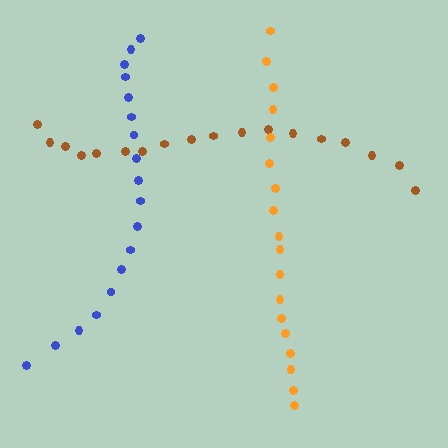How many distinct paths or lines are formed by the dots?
There are 3 distinct paths.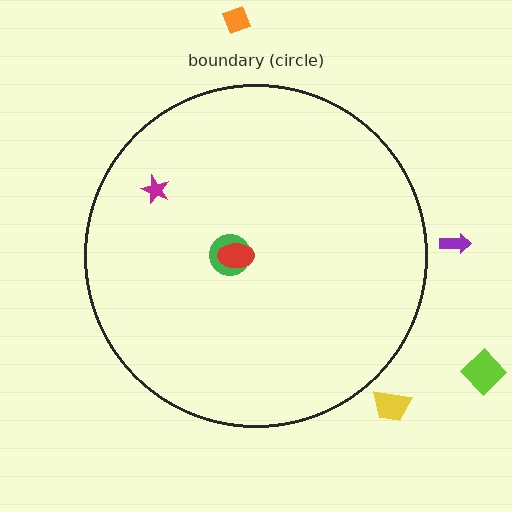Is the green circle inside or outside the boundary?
Inside.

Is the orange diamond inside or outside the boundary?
Outside.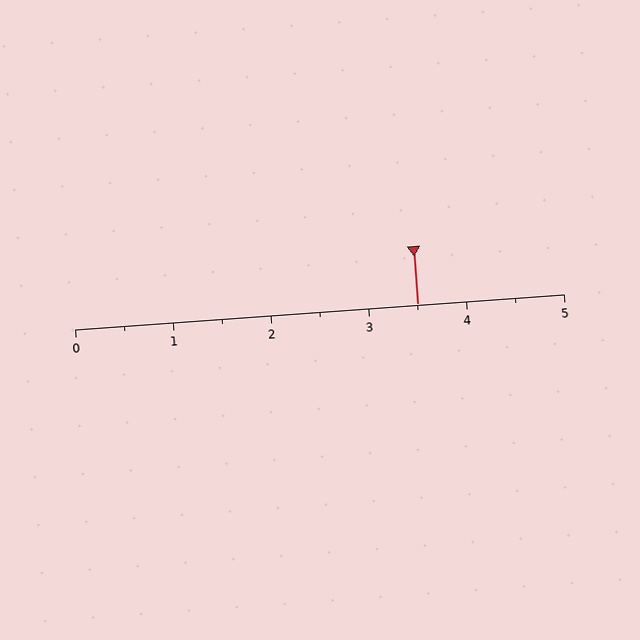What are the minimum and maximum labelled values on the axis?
The axis runs from 0 to 5.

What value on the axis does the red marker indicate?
The marker indicates approximately 3.5.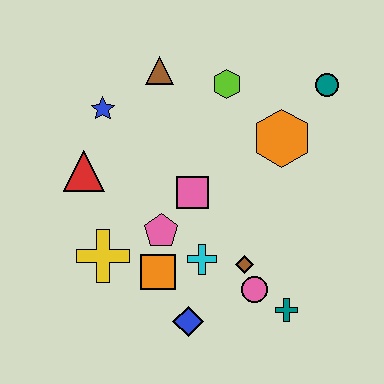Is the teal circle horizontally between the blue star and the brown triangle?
No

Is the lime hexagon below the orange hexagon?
No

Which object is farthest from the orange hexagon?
The yellow cross is farthest from the orange hexagon.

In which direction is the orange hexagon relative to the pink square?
The orange hexagon is to the right of the pink square.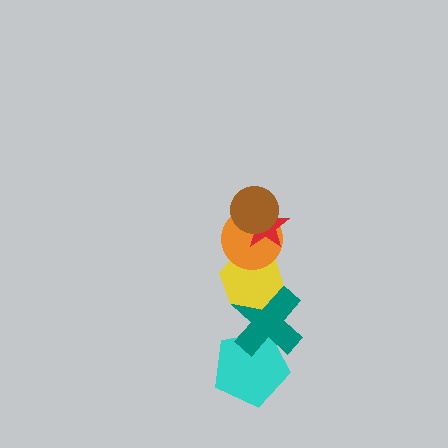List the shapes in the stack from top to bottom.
From top to bottom: the brown circle, the red star, the orange circle, the yellow hexagon, the teal cross, the cyan pentagon.